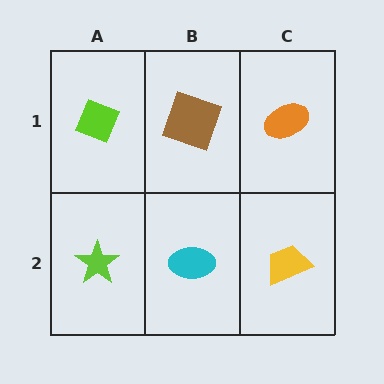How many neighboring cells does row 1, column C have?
2.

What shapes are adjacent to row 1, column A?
A lime star (row 2, column A), a brown square (row 1, column B).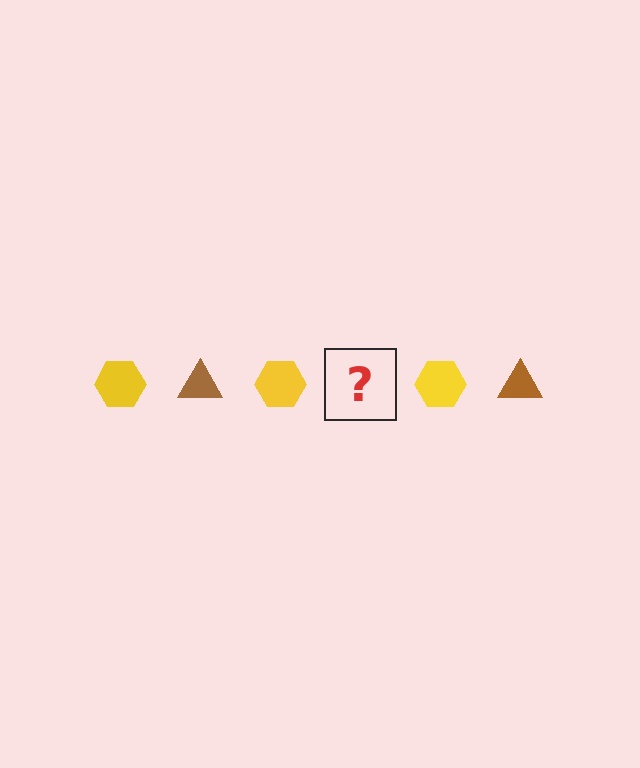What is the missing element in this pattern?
The missing element is a brown triangle.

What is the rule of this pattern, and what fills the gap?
The rule is that the pattern alternates between yellow hexagon and brown triangle. The gap should be filled with a brown triangle.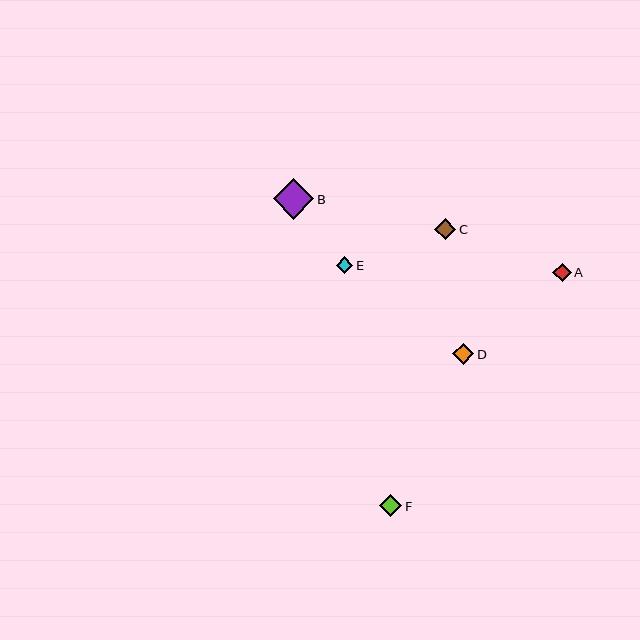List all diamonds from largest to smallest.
From largest to smallest: B, F, C, D, A, E.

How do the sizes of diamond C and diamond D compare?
Diamond C and diamond D are approximately the same size.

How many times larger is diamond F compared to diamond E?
Diamond F is approximately 1.4 times the size of diamond E.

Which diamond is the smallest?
Diamond E is the smallest with a size of approximately 17 pixels.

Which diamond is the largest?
Diamond B is the largest with a size of approximately 40 pixels.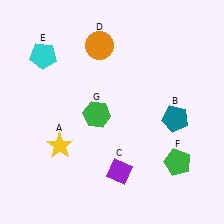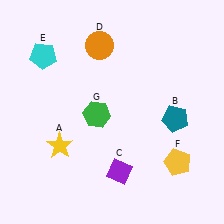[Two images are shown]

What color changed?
The pentagon (F) changed from green in Image 1 to yellow in Image 2.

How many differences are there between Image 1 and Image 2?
There is 1 difference between the two images.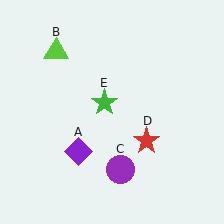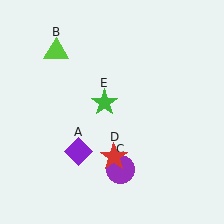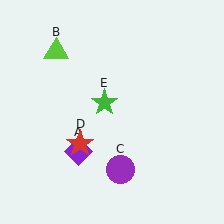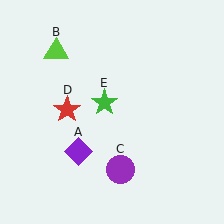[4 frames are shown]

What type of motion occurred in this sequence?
The red star (object D) rotated clockwise around the center of the scene.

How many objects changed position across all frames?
1 object changed position: red star (object D).